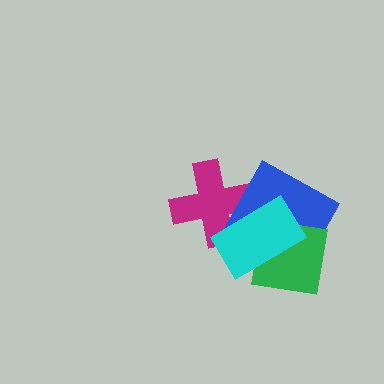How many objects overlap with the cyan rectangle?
3 objects overlap with the cyan rectangle.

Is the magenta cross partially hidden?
Yes, it is partially covered by another shape.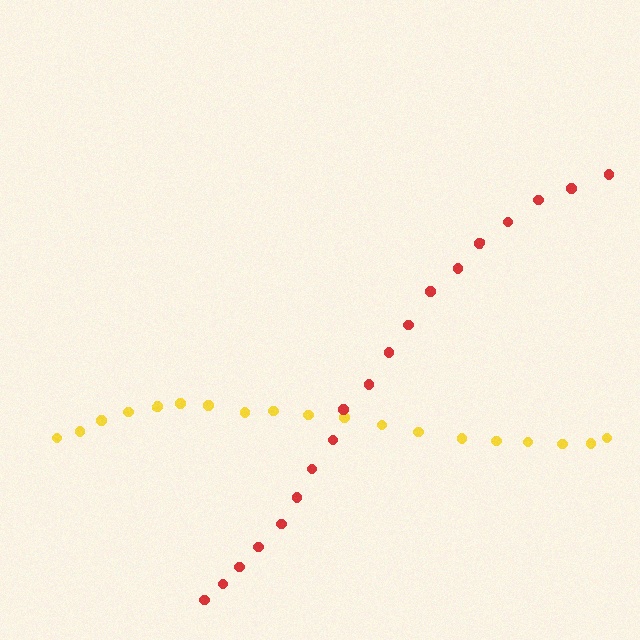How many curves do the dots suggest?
There are 2 distinct paths.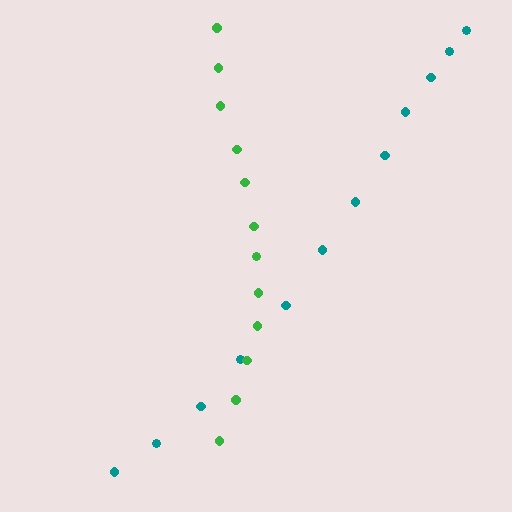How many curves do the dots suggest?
There are 2 distinct paths.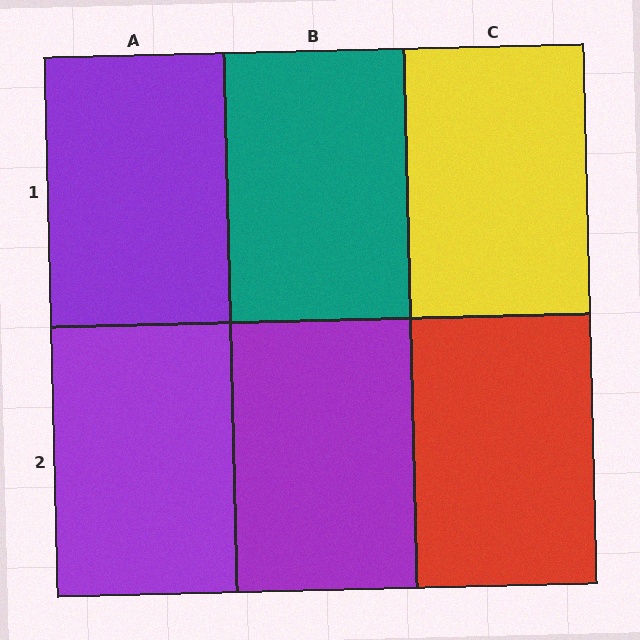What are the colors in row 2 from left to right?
Purple, purple, red.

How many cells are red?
1 cell is red.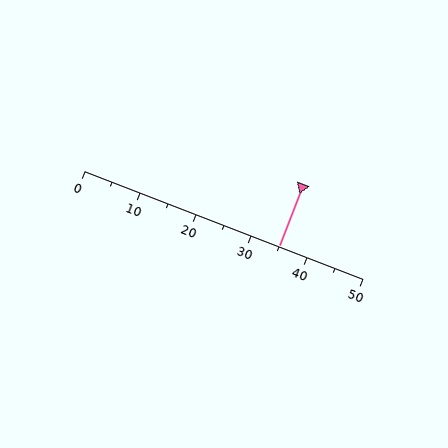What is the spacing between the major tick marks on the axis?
The major ticks are spaced 10 apart.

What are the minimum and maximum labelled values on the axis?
The axis runs from 0 to 50.